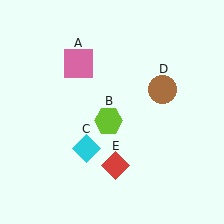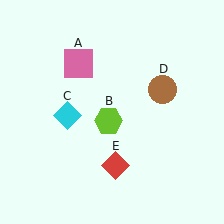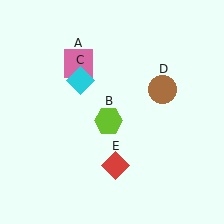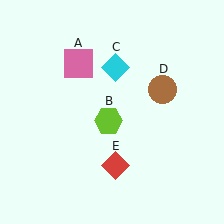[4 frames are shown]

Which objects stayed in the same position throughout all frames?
Pink square (object A) and lime hexagon (object B) and brown circle (object D) and red diamond (object E) remained stationary.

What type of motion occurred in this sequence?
The cyan diamond (object C) rotated clockwise around the center of the scene.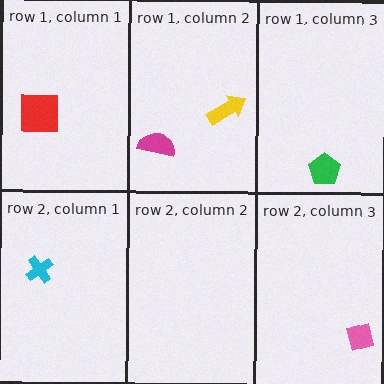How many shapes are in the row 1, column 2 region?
2.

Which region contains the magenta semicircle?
The row 1, column 2 region.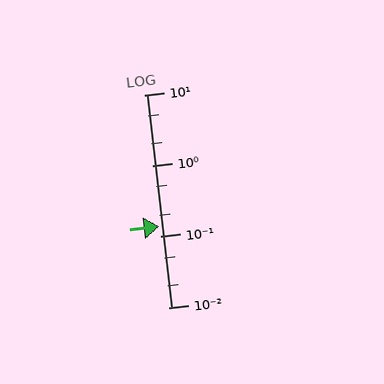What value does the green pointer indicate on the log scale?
The pointer indicates approximately 0.14.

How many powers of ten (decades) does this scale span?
The scale spans 3 decades, from 0.01 to 10.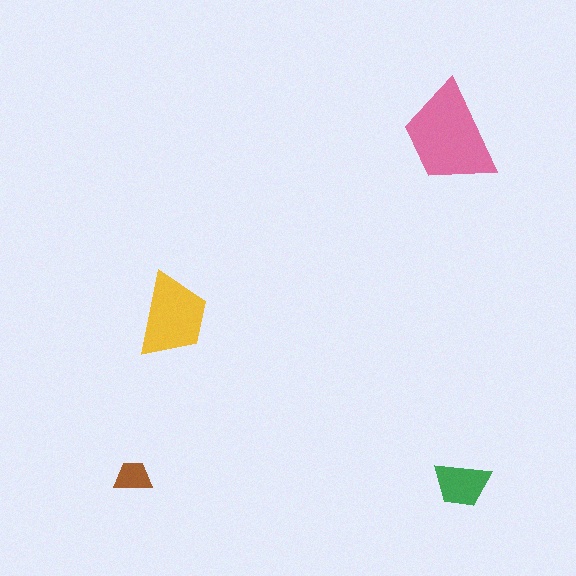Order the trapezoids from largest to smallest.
the pink one, the yellow one, the green one, the brown one.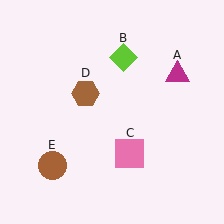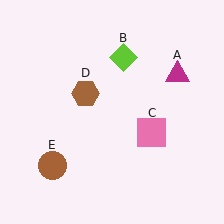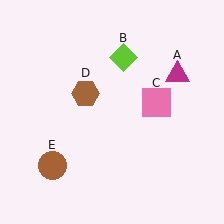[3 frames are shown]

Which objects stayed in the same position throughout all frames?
Magenta triangle (object A) and lime diamond (object B) and brown hexagon (object D) and brown circle (object E) remained stationary.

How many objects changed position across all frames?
1 object changed position: pink square (object C).